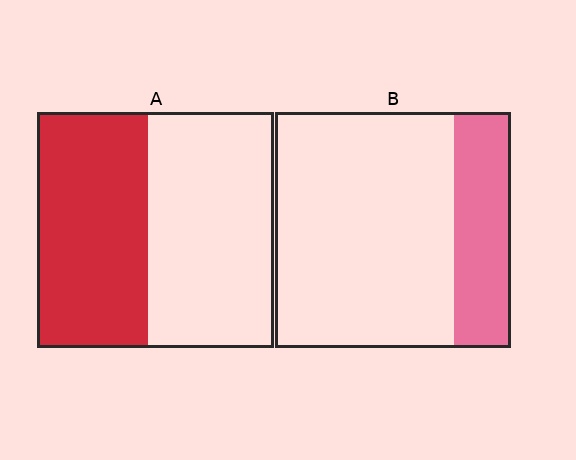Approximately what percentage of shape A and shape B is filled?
A is approximately 45% and B is approximately 25%.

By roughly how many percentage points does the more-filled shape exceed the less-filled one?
By roughly 25 percentage points (A over B).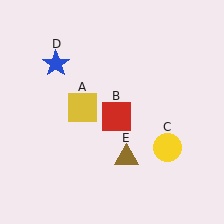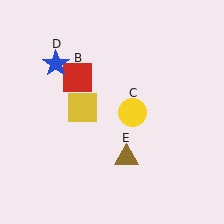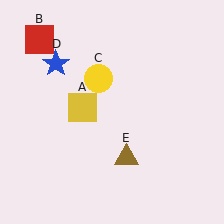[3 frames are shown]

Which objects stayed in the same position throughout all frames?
Yellow square (object A) and blue star (object D) and brown triangle (object E) remained stationary.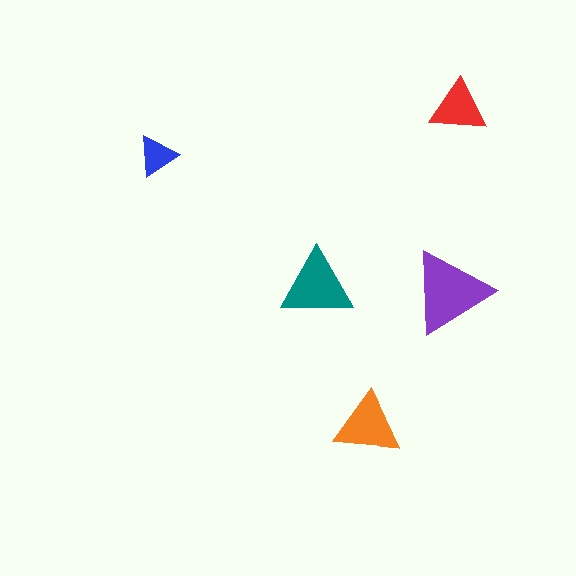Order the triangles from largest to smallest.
the purple one, the teal one, the orange one, the red one, the blue one.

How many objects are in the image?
There are 5 objects in the image.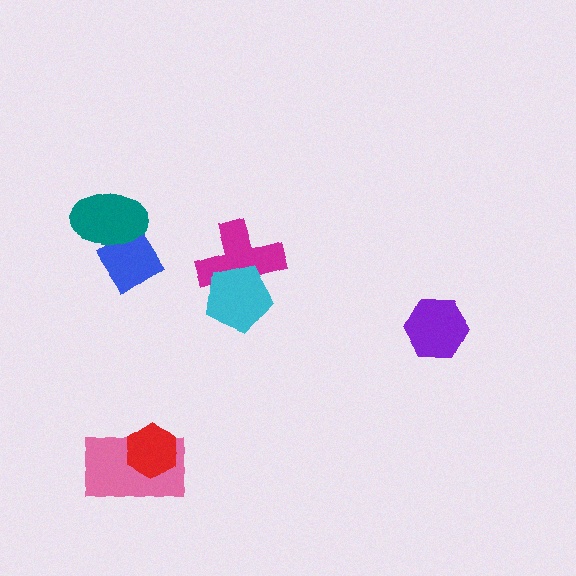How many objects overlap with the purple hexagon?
0 objects overlap with the purple hexagon.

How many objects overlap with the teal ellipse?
1 object overlaps with the teal ellipse.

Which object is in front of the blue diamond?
The teal ellipse is in front of the blue diamond.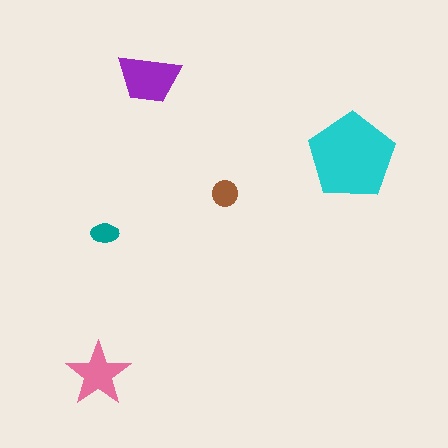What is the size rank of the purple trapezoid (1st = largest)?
2nd.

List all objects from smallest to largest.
The teal ellipse, the brown circle, the pink star, the purple trapezoid, the cyan pentagon.